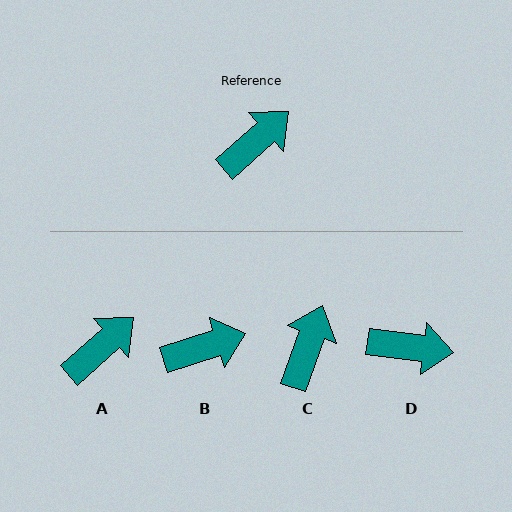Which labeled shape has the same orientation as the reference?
A.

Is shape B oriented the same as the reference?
No, it is off by about 24 degrees.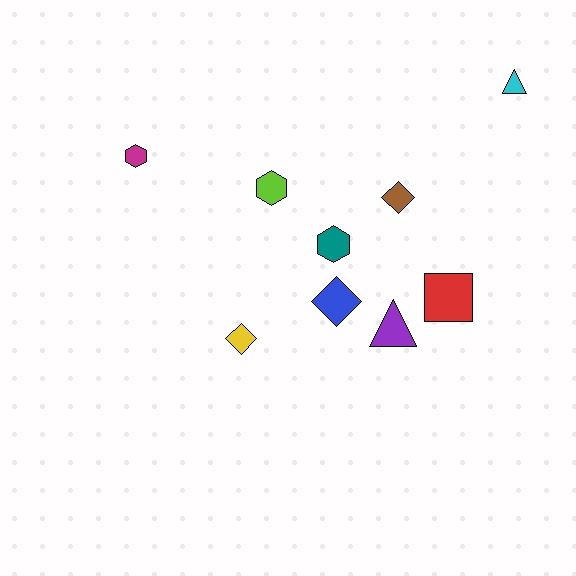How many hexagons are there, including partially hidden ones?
There are 3 hexagons.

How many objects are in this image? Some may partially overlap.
There are 9 objects.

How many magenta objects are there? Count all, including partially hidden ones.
There is 1 magenta object.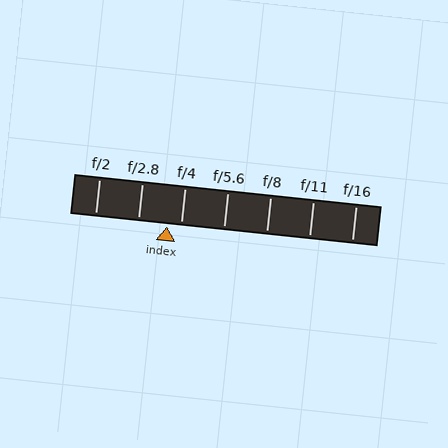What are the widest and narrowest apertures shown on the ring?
The widest aperture shown is f/2 and the narrowest is f/16.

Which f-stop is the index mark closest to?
The index mark is closest to f/4.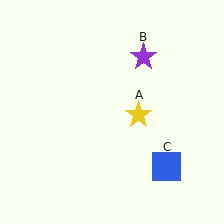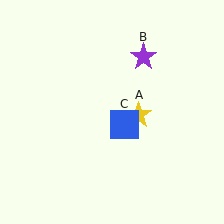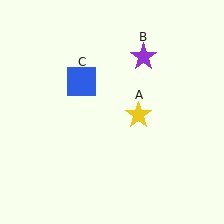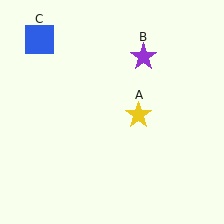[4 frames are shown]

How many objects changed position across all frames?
1 object changed position: blue square (object C).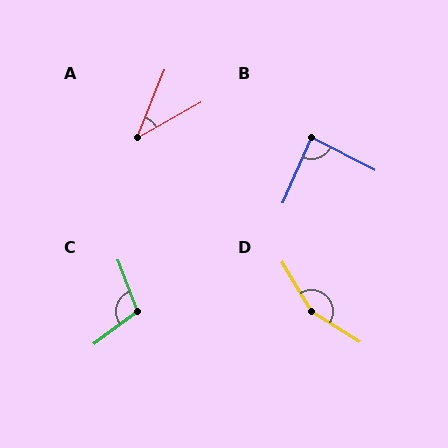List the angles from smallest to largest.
A (38°), B (87°), C (106°), D (153°).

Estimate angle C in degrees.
Approximately 106 degrees.